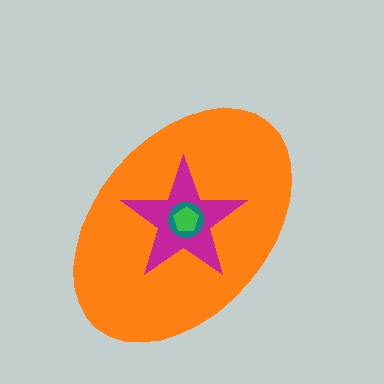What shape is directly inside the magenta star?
The teal circle.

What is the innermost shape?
The green pentagon.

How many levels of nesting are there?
4.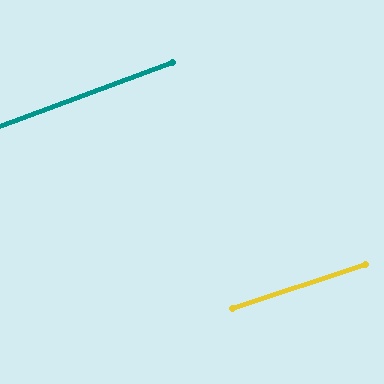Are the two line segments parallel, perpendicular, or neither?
Parallel — their directions differ by only 1.7°.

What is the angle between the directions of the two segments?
Approximately 2 degrees.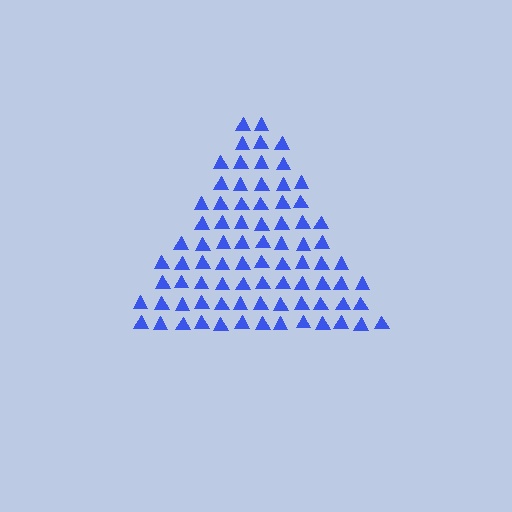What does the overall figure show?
The overall figure shows a triangle.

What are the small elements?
The small elements are triangles.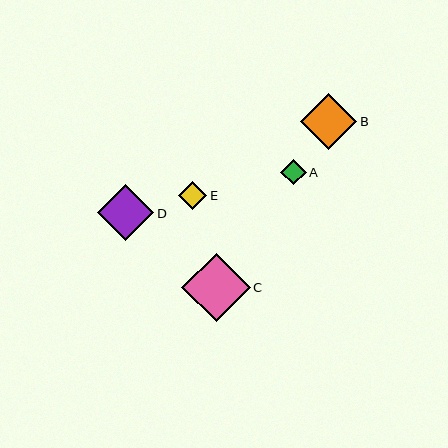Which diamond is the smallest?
Diamond A is the smallest with a size of approximately 25 pixels.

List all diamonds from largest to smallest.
From largest to smallest: C, D, B, E, A.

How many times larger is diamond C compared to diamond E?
Diamond C is approximately 2.4 times the size of diamond E.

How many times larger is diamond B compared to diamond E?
Diamond B is approximately 2.0 times the size of diamond E.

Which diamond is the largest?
Diamond C is the largest with a size of approximately 68 pixels.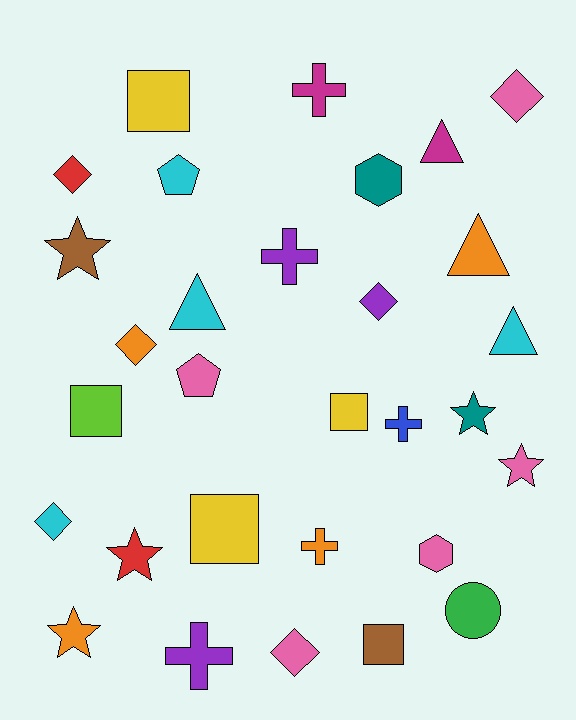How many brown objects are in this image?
There are 2 brown objects.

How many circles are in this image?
There is 1 circle.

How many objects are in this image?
There are 30 objects.